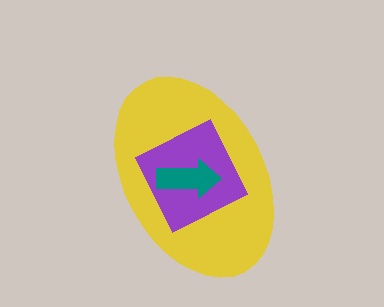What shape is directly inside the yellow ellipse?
The purple diamond.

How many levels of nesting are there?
3.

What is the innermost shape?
The teal arrow.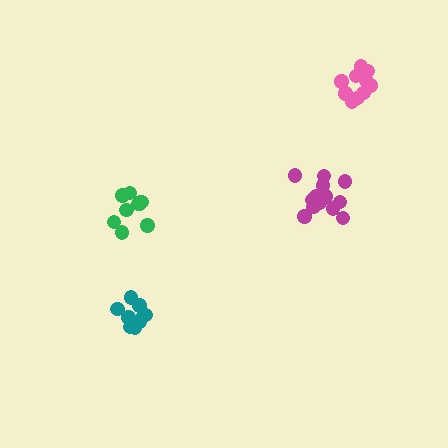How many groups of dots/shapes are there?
There are 4 groups.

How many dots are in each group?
Group 1: 11 dots, Group 2: 15 dots, Group 3: 11 dots, Group 4: 9 dots (46 total).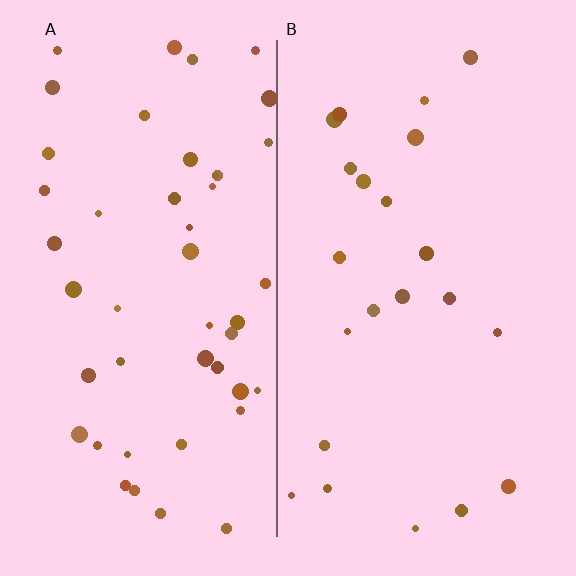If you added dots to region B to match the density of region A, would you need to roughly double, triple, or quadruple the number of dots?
Approximately double.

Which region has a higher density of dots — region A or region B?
A (the left).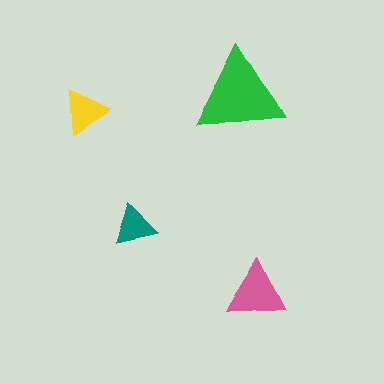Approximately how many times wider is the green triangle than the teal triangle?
About 2 times wider.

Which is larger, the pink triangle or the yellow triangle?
The pink one.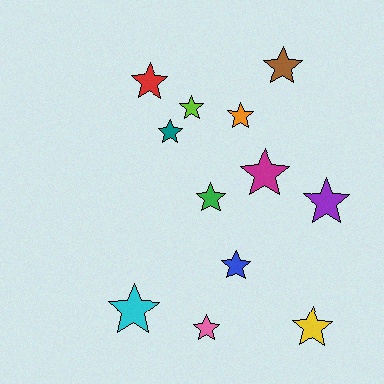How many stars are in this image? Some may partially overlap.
There are 12 stars.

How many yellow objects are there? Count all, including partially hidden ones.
There is 1 yellow object.